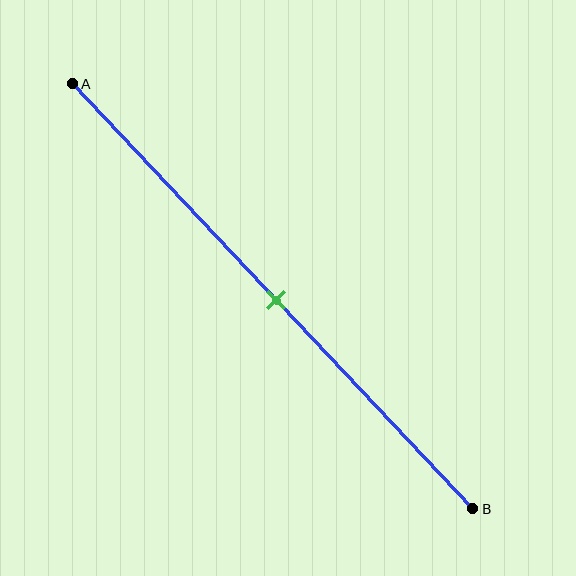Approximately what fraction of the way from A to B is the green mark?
The green mark is approximately 50% of the way from A to B.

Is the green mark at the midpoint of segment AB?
Yes, the mark is approximately at the midpoint.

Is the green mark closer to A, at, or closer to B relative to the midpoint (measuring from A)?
The green mark is approximately at the midpoint of segment AB.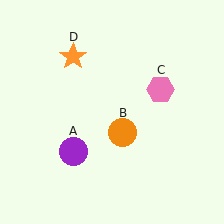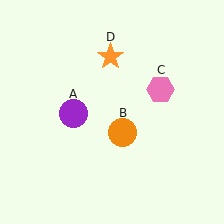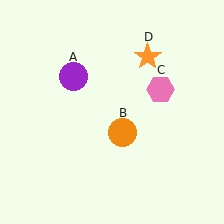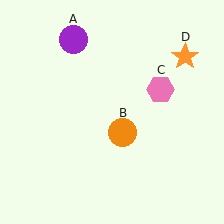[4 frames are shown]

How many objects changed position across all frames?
2 objects changed position: purple circle (object A), orange star (object D).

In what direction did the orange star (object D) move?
The orange star (object D) moved right.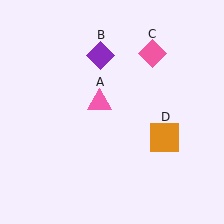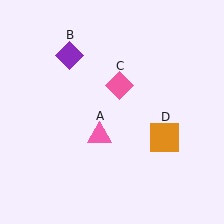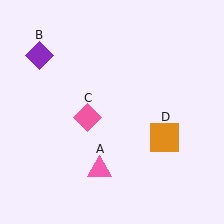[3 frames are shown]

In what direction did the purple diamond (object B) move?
The purple diamond (object B) moved left.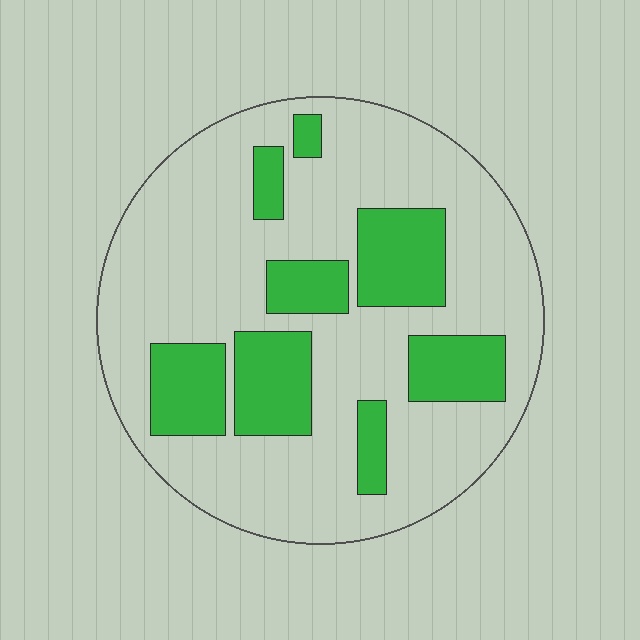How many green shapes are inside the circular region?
8.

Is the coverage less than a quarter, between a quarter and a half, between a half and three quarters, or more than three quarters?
Between a quarter and a half.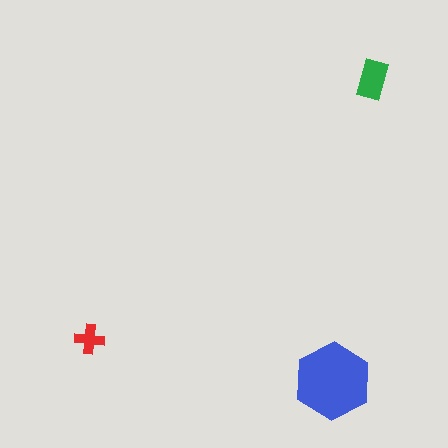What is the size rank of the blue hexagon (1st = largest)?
1st.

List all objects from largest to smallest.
The blue hexagon, the green rectangle, the red cross.